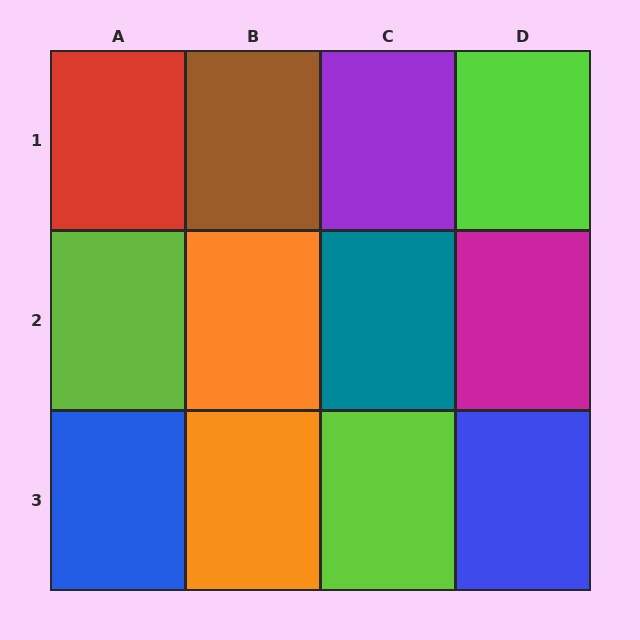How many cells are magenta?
1 cell is magenta.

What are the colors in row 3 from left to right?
Blue, orange, lime, blue.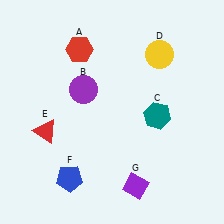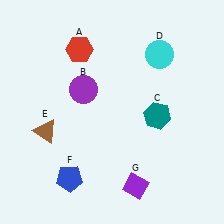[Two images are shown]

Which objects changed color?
D changed from yellow to cyan. E changed from red to brown.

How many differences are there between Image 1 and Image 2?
There are 2 differences between the two images.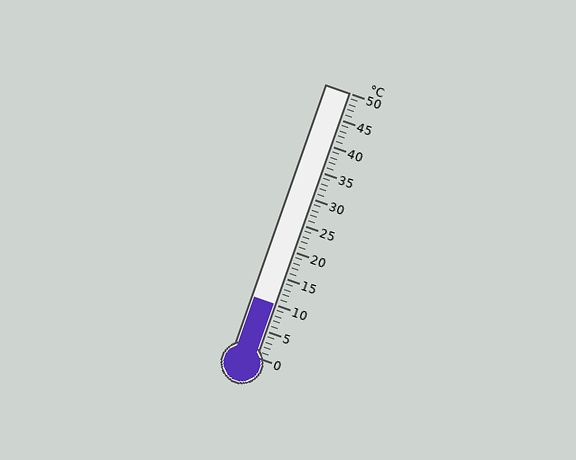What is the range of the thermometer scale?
The thermometer scale ranges from 0°C to 50°C.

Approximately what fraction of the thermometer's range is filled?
The thermometer is filled to approximately 20% of its range.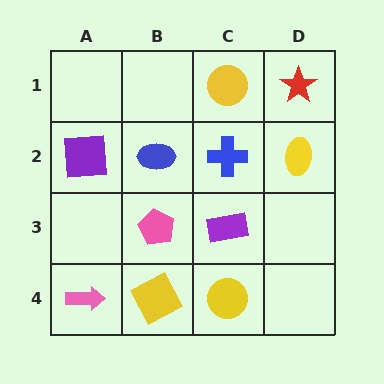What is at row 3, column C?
A purple rectangle.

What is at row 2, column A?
A purple square.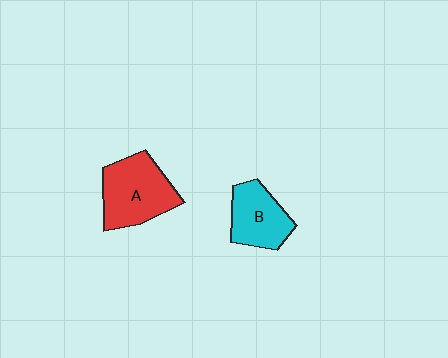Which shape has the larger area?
Shape A (red).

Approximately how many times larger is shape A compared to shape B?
Approximately 1.3 times.